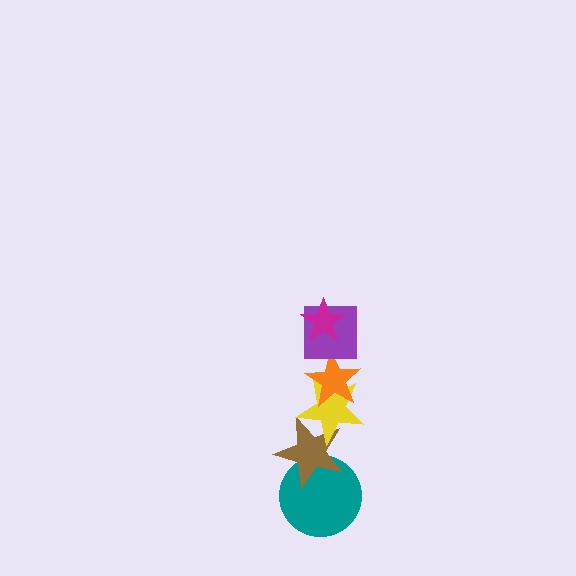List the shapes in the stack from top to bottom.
From top to bottom: the magenta star, the purple square, the orange star, the yellow star, the brown star, the teal circle.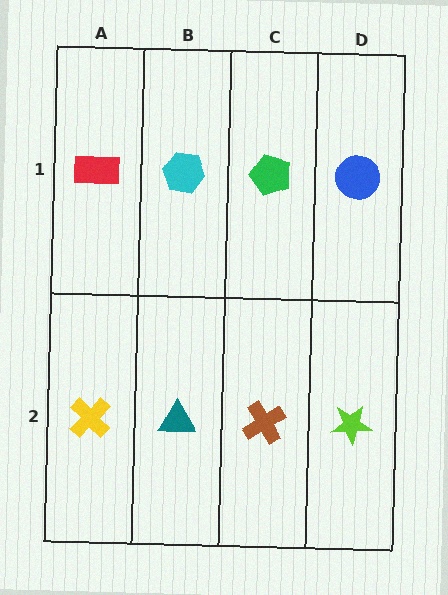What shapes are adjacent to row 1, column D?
A lime star (row 2, column D), a green pentagon (row 1, column C).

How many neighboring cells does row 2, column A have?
2.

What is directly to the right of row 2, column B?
A brown cross.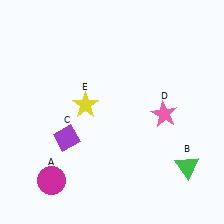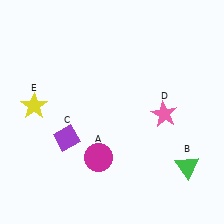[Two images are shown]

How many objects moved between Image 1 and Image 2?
2 objects moved between the two images.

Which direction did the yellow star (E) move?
The yellow star (E) moved left.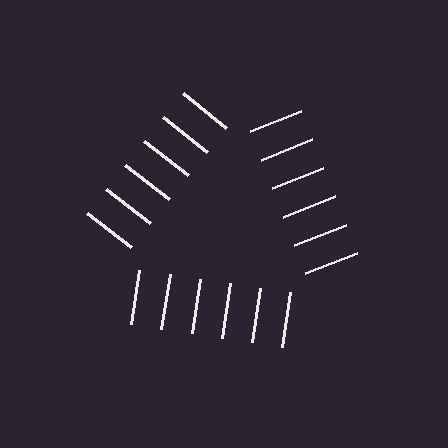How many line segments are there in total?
18 — 6 along each of the 3 edges.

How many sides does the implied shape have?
3 sides — the line-ends trace a triangle.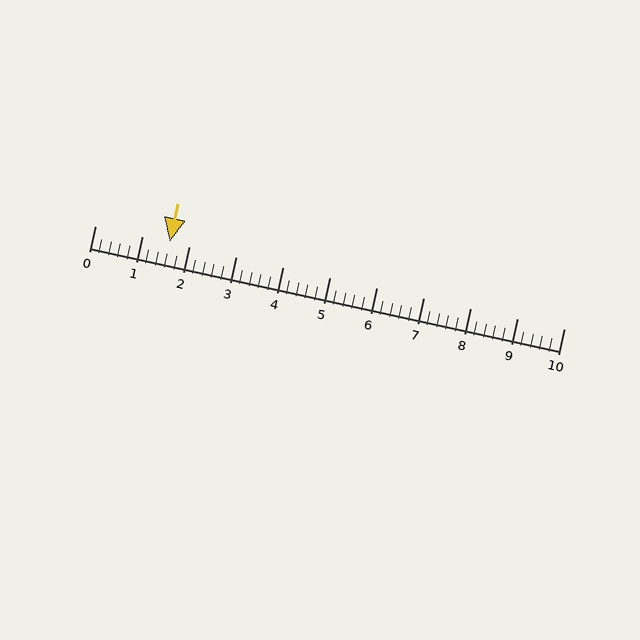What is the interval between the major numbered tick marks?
The major tick marks are spaced 1 units apart.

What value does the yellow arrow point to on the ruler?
The yellow arrow points to approximately 1.6.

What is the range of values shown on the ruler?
The ruler shows values from 0 to 10.